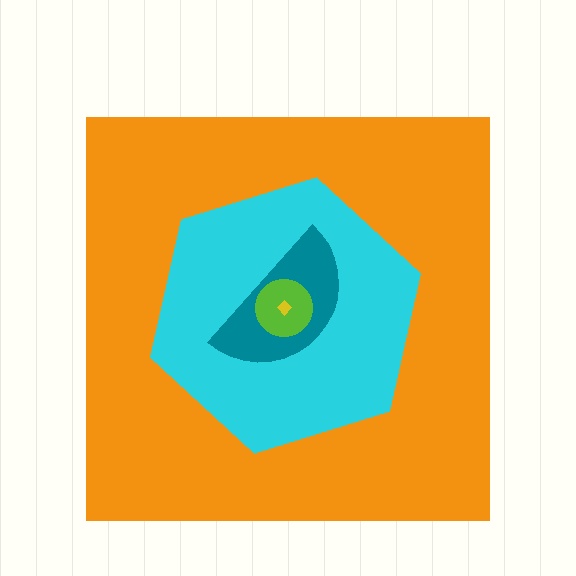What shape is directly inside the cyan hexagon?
The teal semicircle.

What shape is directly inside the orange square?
The cyan hexagon.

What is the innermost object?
The yellow diamond.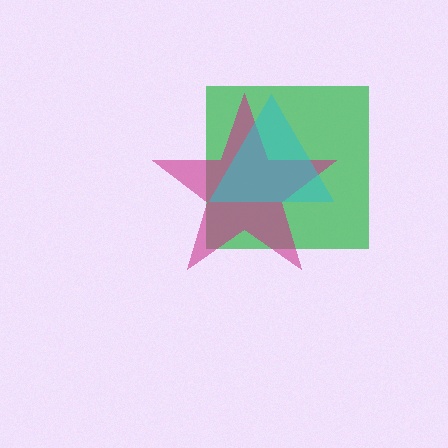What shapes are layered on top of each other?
The layered shapes are: a green square, a magenta star, a cyan triangle.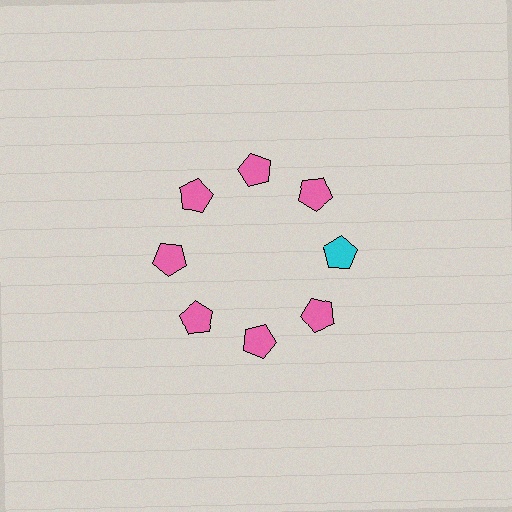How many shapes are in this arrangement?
There are 8 shapes arranged in a ring pattern.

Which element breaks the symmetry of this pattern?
The cyan pentagon at roughly the 3 o'clock position breaks the symmetry. All other shapes are pink pentagons.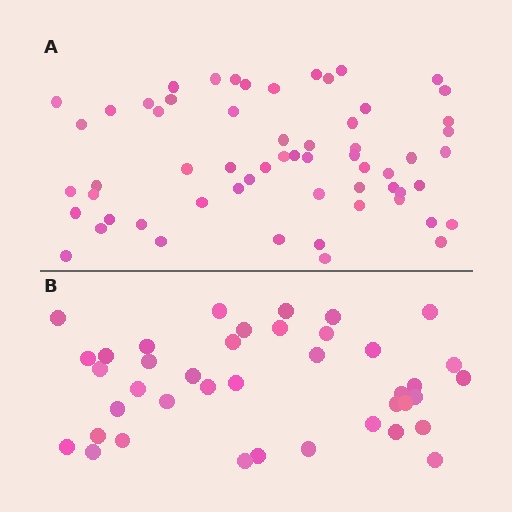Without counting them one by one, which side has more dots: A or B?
Region A (the top region) has more dots.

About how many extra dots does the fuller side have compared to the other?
Region A has approximately 20 more dots than region B.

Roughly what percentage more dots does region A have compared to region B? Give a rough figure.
About 50% more.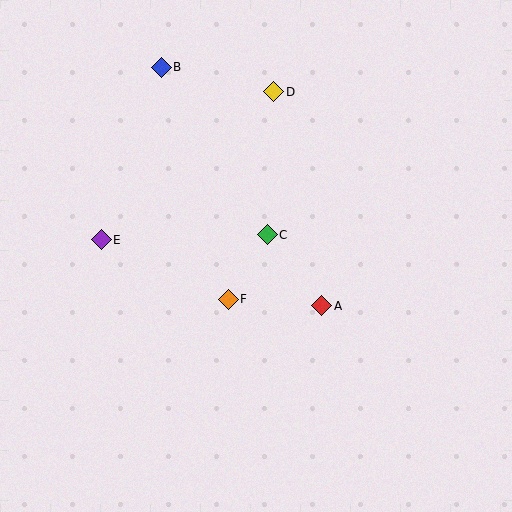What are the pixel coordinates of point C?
Point C is at (267, 235).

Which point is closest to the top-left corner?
Point B is closest to the top-left corner.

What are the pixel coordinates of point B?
Point B is at (161, 67).